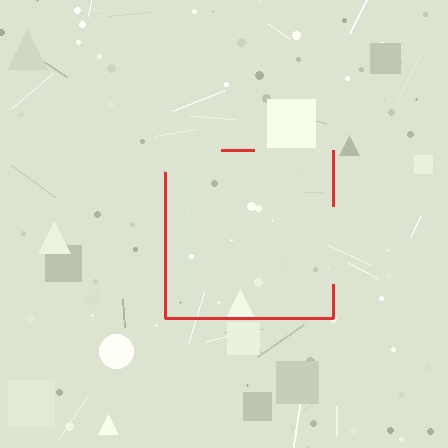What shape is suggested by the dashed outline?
The dashed outline suggests a square.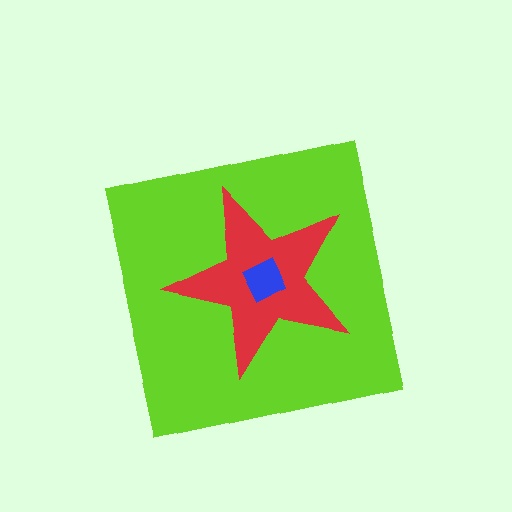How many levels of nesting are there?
3.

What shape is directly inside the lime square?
The red star.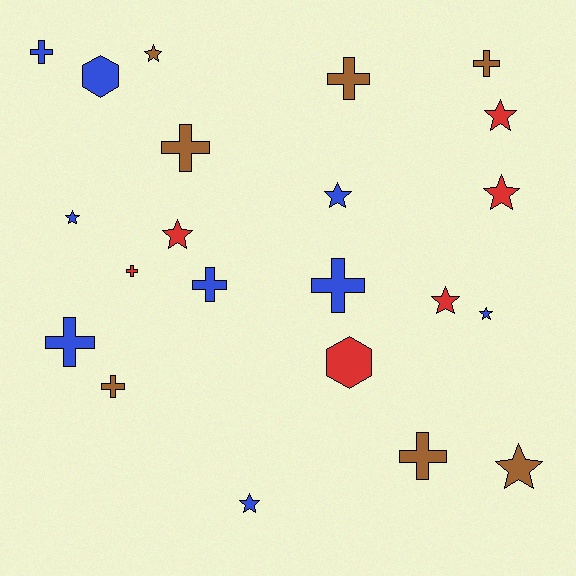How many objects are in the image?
There are 22 objects.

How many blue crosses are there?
There are 4 blue crosses.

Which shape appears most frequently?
Cross, with 10 objects.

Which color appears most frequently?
Blue, with 9 objects.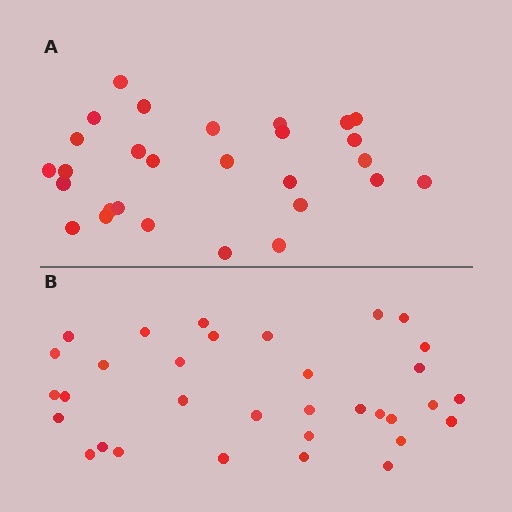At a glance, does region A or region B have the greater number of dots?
Region B (the bottom region) has more dots.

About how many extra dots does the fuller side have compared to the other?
Region B has about 5 more dots than region A.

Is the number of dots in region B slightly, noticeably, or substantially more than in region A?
Region B has only slightly more — the two regions are fairly close. The ratio is roughly 1.2 to 1.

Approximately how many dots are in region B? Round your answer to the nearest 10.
About 30 dots. (The exact count is 33, which rounds to 30.)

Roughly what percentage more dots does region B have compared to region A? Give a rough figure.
About 20% more.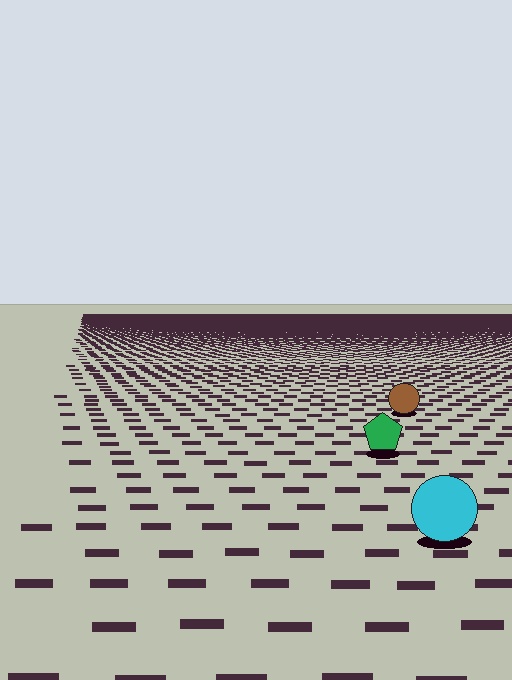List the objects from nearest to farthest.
From nearest to farthest: the cyan circle, the green pentagon, the brown circle.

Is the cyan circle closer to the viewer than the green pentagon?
Yes. The cyan circle is closer — you can tell from the texture gradient: the ground texture is coarser near it.